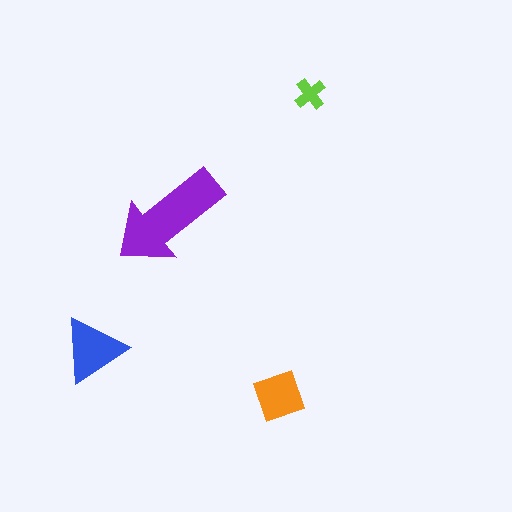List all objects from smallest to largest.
The lime cross, the orange square, the blue triangle, the purple arrow.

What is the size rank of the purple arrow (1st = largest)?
1st.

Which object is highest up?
The lime cross is topmost.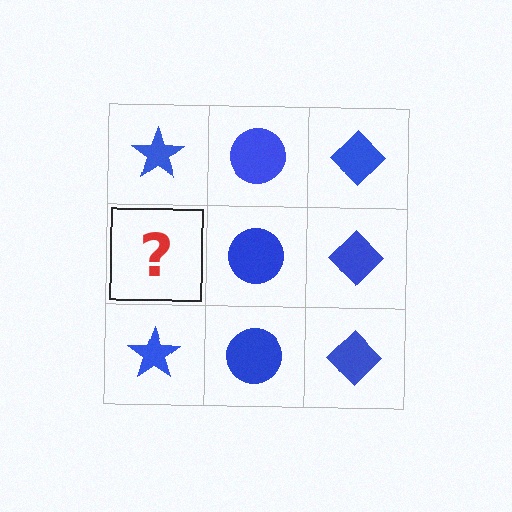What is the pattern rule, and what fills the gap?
The rule is that each column has a consistent shape. The gap should be filled with a blue star.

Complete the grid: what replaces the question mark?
The question mark should be replaced with a blue star.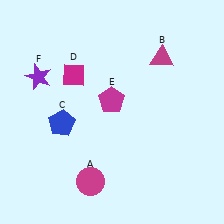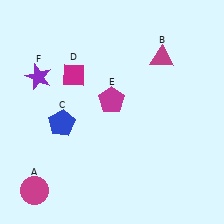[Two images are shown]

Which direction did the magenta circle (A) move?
The magenta circle (A) moved left.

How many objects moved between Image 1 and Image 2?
1 object moved between the two images.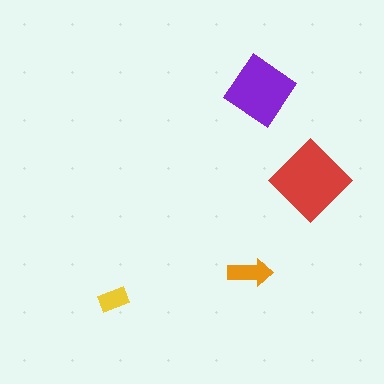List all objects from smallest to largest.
The yellow rectangle, the orange arrow, the purple diamond, the red diamond.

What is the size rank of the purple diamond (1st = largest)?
2nd.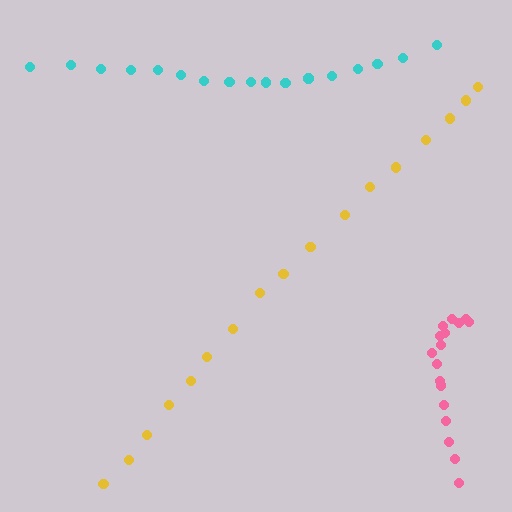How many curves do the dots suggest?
There are 3 distinct paths.